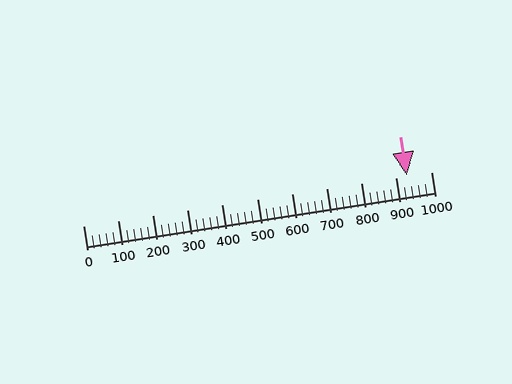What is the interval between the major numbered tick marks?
The major tick marks are spaced 100 units apart.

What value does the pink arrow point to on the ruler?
The pink arrow points to approximately 930.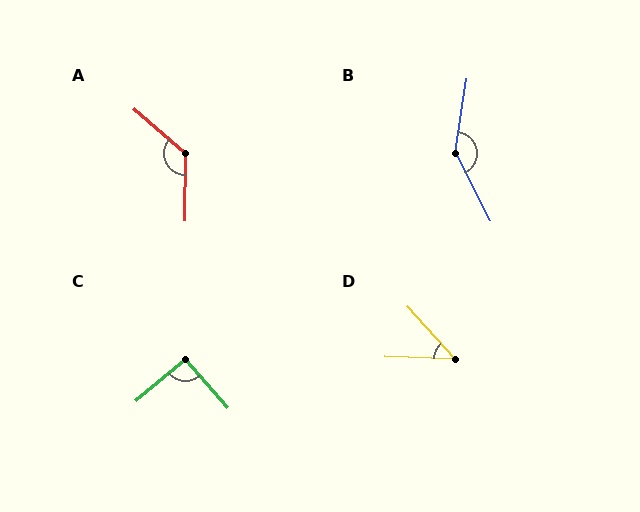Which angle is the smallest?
D, at approximately 46 degrees.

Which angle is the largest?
B, at approximately 144 degrees.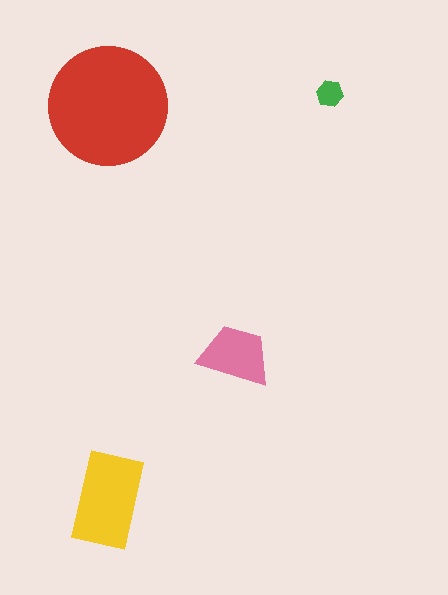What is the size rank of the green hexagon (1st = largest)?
4th.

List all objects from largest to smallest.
The red circle, the yellow rectangle, the pink trapezoid, the green hexagon.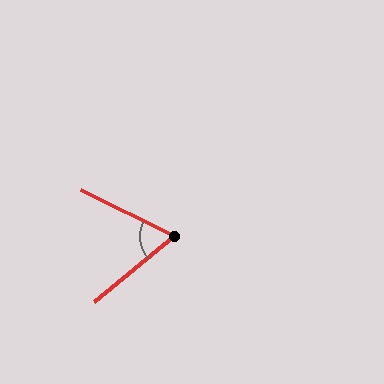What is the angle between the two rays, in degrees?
Approximately 66 degrees.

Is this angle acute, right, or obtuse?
It is acute.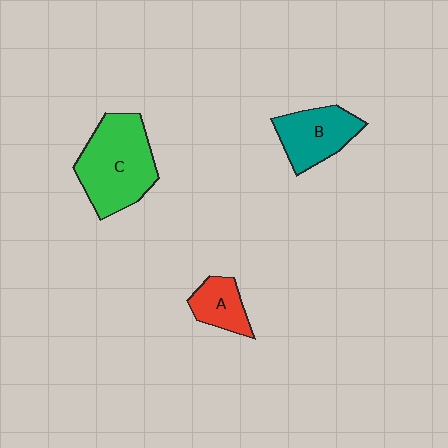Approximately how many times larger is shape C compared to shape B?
Approximately 1.5 times.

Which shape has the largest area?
Shape C (green).